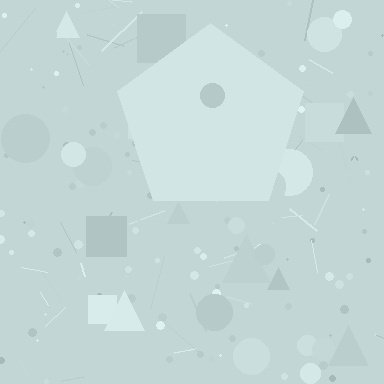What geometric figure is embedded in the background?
A pentagon is embedded in the background.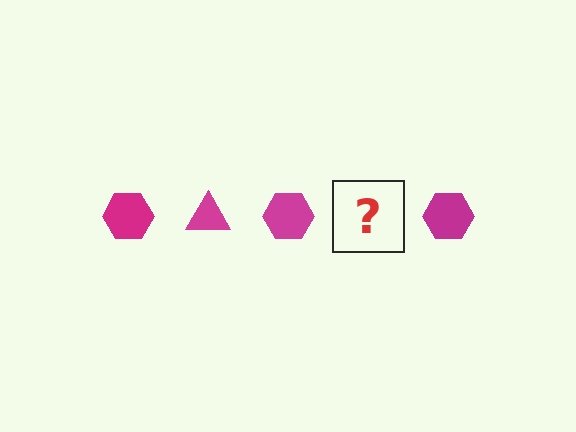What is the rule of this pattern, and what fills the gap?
The rule is that the pattern cycles through hexagon, triangle shapes in magenta. The gap should be filled with a magenta triangle.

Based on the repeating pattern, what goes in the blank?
The blank should be a magenta triangle.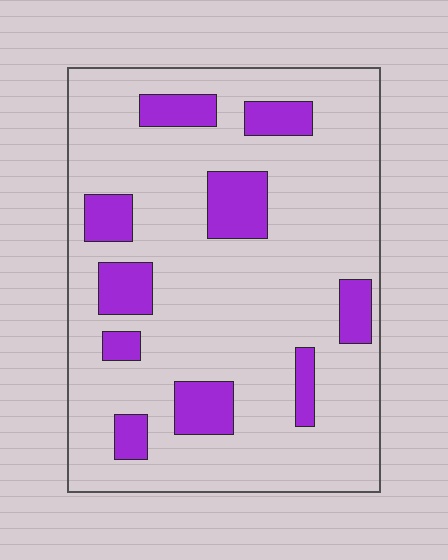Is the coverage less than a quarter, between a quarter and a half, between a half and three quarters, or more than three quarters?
Less than a quarter.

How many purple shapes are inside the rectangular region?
10.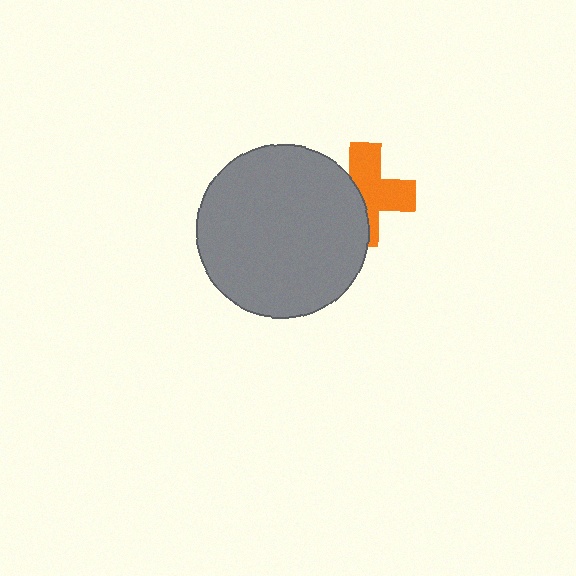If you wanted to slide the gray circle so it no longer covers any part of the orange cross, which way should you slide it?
Slide it left — that is the most direct way to separate the two shapes.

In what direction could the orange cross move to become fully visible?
The orange cross could move right. That would shift it out from behind the gray circle entirely.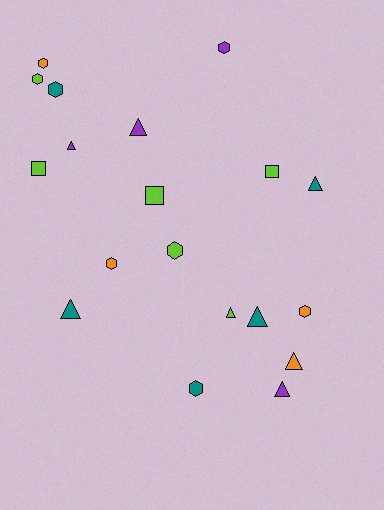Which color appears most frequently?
Lime, with 6 objects.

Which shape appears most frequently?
Hexagon, with 8 objects.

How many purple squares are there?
There are no purple squares.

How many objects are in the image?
There are 19 objects.